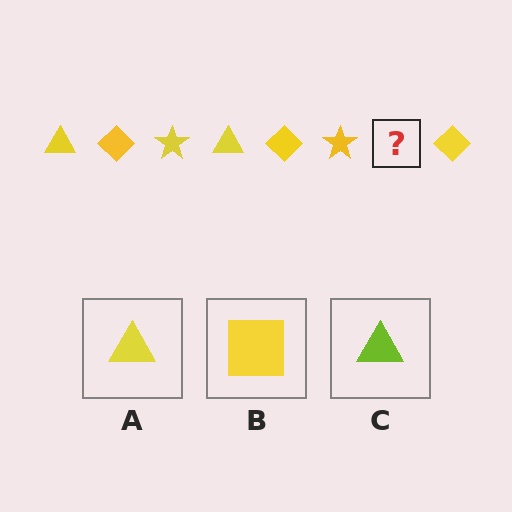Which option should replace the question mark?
Option A.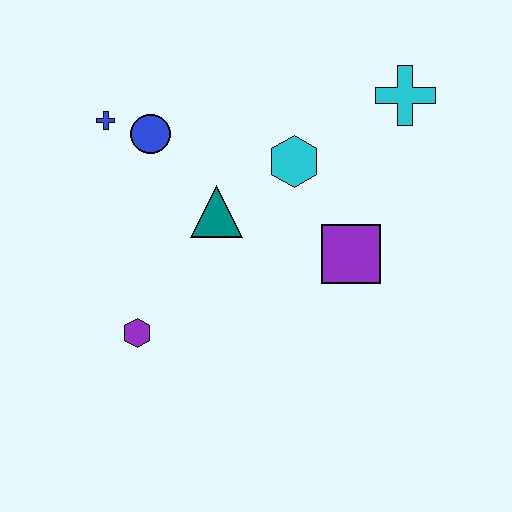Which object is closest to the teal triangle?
The cyan hexagon is closest to the teal triangle.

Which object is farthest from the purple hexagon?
The cyan cross is farthest from the purple hexagon.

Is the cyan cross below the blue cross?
No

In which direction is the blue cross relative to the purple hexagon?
The blue cross is above the purple hexagon.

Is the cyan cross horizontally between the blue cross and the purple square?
No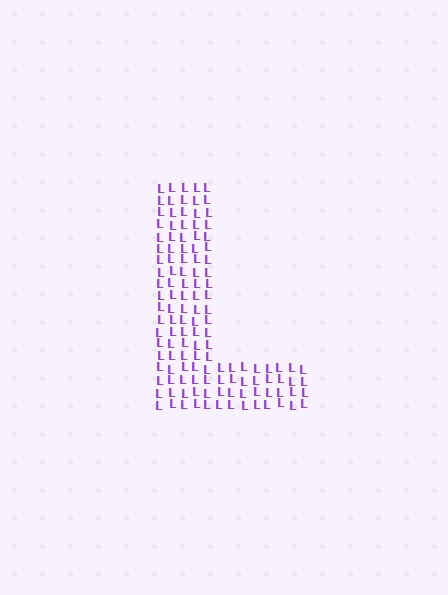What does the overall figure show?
The overall figure shows the letter L.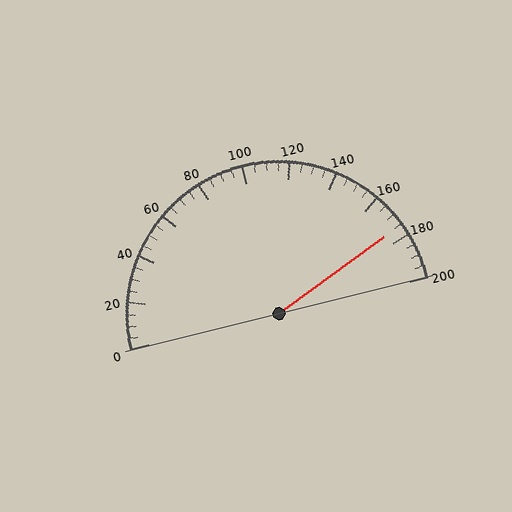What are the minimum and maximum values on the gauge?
The gauge ranges from 0 to 200.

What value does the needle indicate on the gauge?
The needle indicates approximately 175.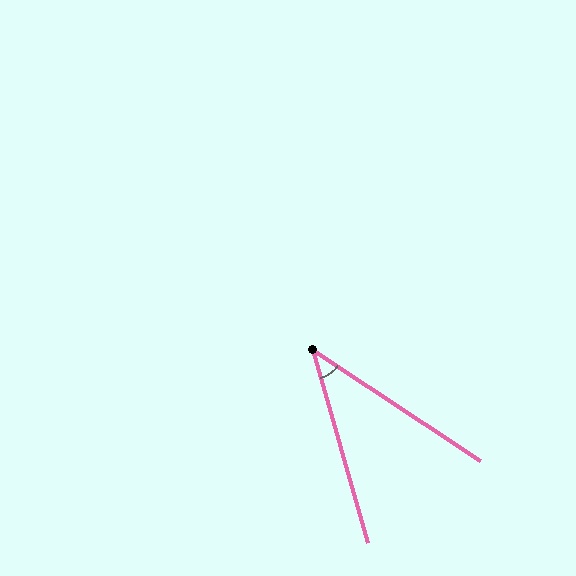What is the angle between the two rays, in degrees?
Approximately 41 degrees.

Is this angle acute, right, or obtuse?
It is acute.